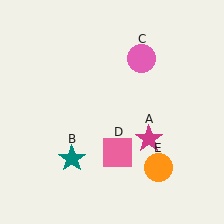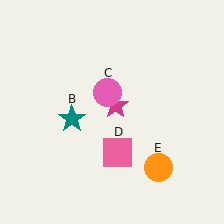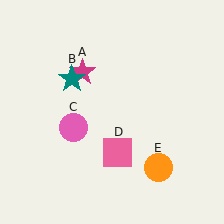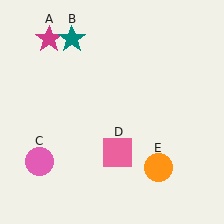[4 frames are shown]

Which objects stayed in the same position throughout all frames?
Pink square (object D) and orange circle (object E) remained stationary.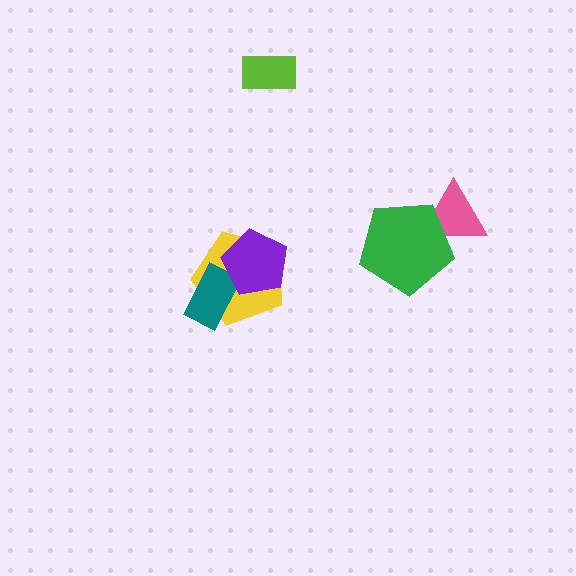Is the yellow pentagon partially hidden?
Yes, it is partially covered by another shape.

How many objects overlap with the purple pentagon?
2 objects overlap with the purple pentagon.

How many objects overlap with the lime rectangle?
0 objects overlap with the lime rectangle.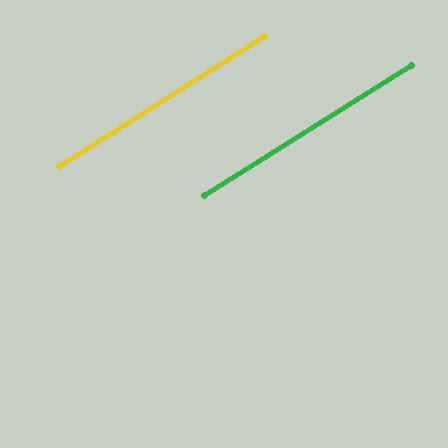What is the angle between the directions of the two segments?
Approximately 0 degrees.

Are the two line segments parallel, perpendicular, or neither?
Parallel — their directions differ by only 0.3°.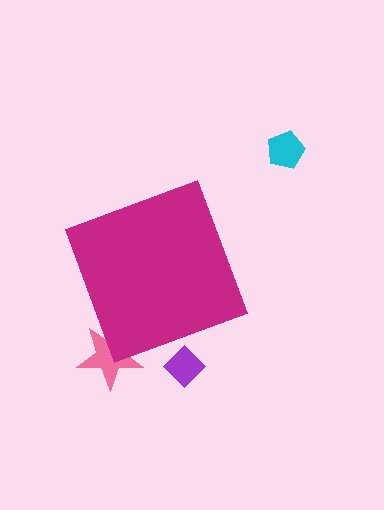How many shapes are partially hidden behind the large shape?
2 shapes are partially hidden.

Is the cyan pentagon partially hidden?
No, the cyan pentagon is fully visible.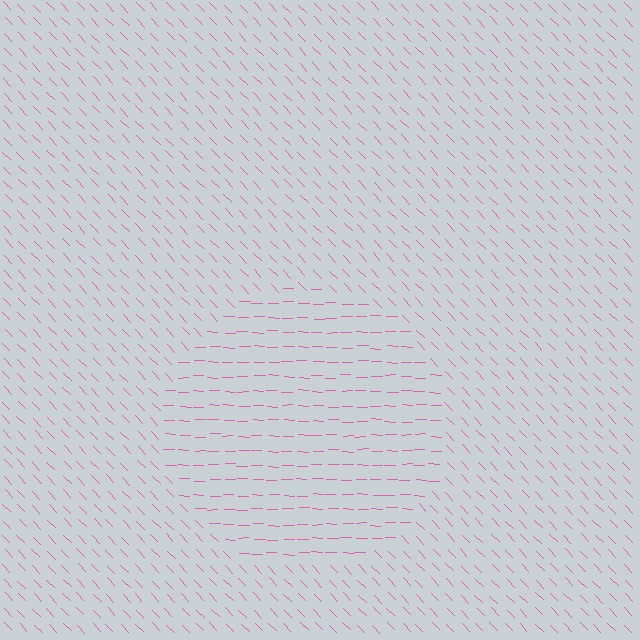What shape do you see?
I see a circle.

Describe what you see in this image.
The image is filled with small pink line segments. A circle region in the image has lines oriented differently from the surrounding lines, creating a visible texture boundary.